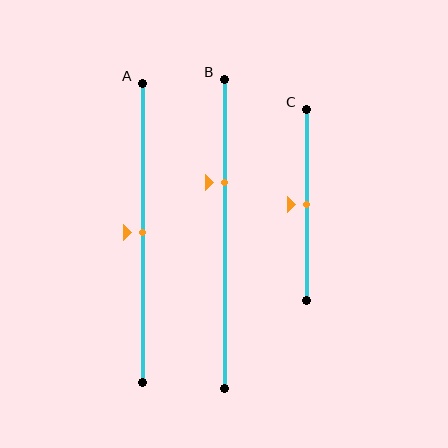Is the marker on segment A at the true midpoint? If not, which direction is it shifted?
Yes, the marker on segment A is at the true midpoint.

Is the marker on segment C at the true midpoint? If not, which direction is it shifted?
Yes, the marker on segment C is at the true midpoint.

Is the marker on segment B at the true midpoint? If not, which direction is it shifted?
No, the marker on segment B is shifted upward by about 17% of the segment length.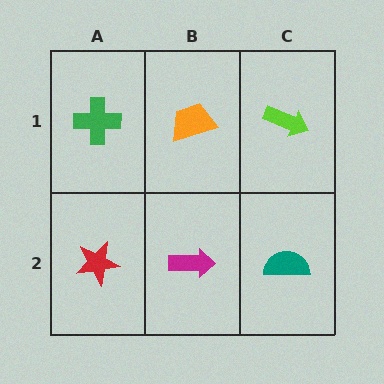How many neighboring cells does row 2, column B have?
3.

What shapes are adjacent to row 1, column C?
A teal semicircle (row 2, column C), an orange trapezoid (row 1, column B).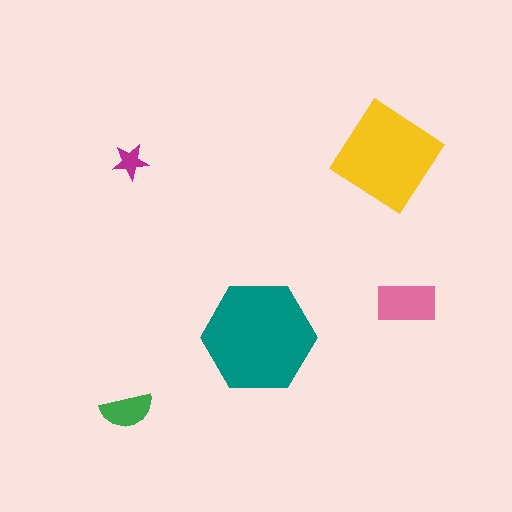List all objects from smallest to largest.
The magenta star, the green semicircle, the pink rectangle, the yellow diamond, the teal hexagon.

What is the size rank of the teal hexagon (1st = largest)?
1st.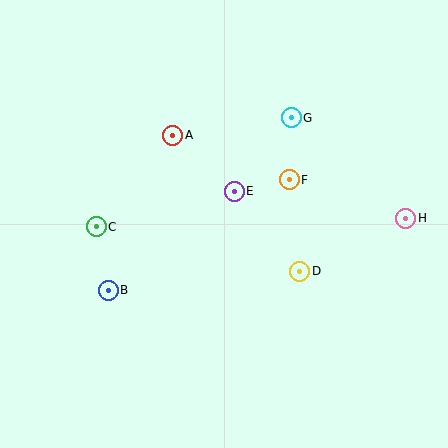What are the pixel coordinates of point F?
Point F is at (289, 180).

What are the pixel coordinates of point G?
Point G is at (291, 118).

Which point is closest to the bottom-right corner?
Point D is closest to the bottom-right corner.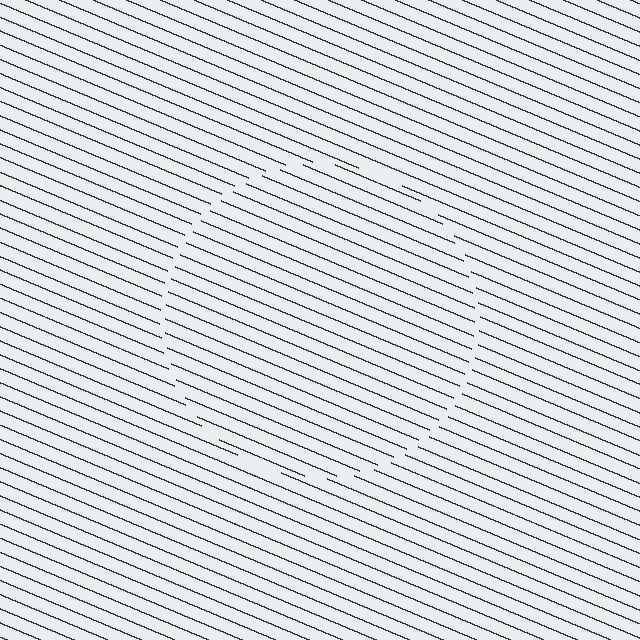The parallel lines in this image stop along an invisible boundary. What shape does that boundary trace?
An illusory circle. The interior of the shape contains the same grating, shifted by half a period — the contour is defined by the phase discontinuity where line-ends from the inner and outer gratings abut.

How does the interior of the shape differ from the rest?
The interior of the shape contains the same grating, shifted by half a period — the contour is defined by the phase discontinuity where line-ends from the inner and outer gratings abut.